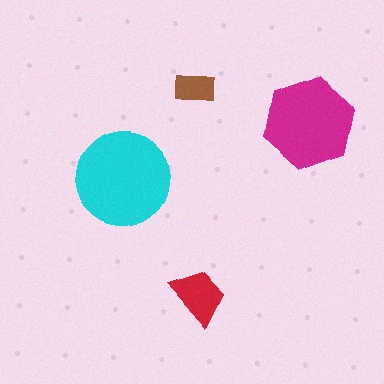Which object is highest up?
The brown rectangle is topmost.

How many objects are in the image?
There are 4 objects in the image.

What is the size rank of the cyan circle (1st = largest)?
1st.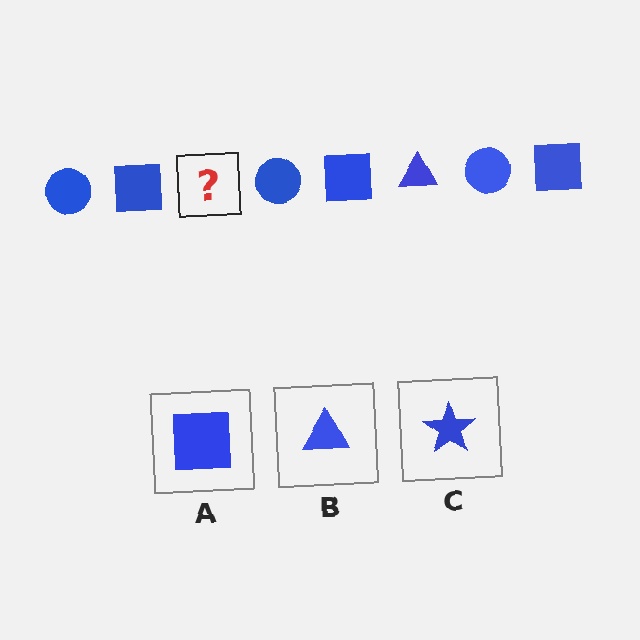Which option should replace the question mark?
Option B.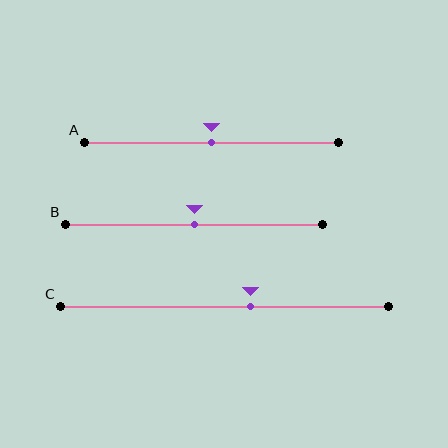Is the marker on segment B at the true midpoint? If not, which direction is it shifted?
Yes, the marker on segment B is at the true midpoint.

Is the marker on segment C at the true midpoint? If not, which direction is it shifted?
No, the marker on segment C is shifted to the right by about 8% of the segment length.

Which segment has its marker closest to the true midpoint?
Segment A has its marker closest to the true midpoint.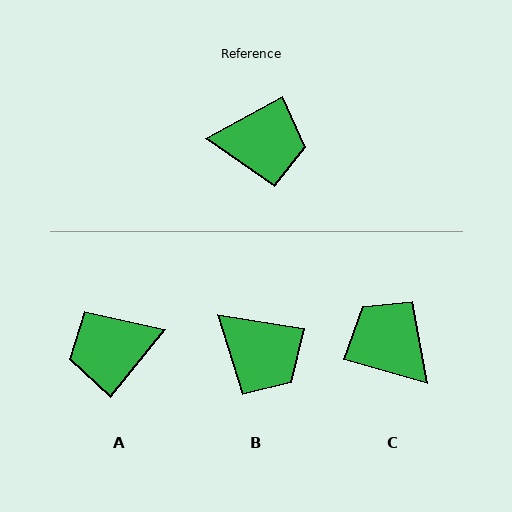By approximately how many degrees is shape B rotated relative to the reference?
Approximately 38 degrees clockwise.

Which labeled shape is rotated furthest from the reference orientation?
A, about 157 degrees away.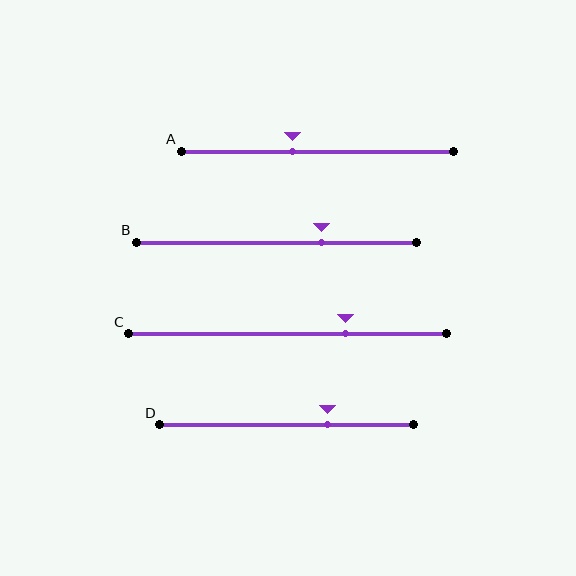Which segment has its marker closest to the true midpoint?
Segment A has its marker closest to the true midpoint.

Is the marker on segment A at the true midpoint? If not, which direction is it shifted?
No, the marker on segment A is shifted to the left by about 9% of the segment length.